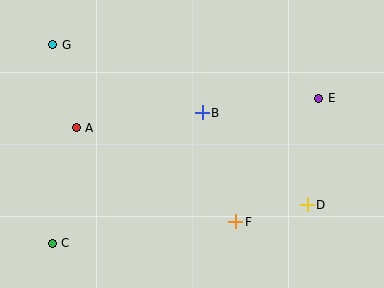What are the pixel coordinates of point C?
Point C is at (52, 243).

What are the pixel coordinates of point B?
Point B is at (202, 113).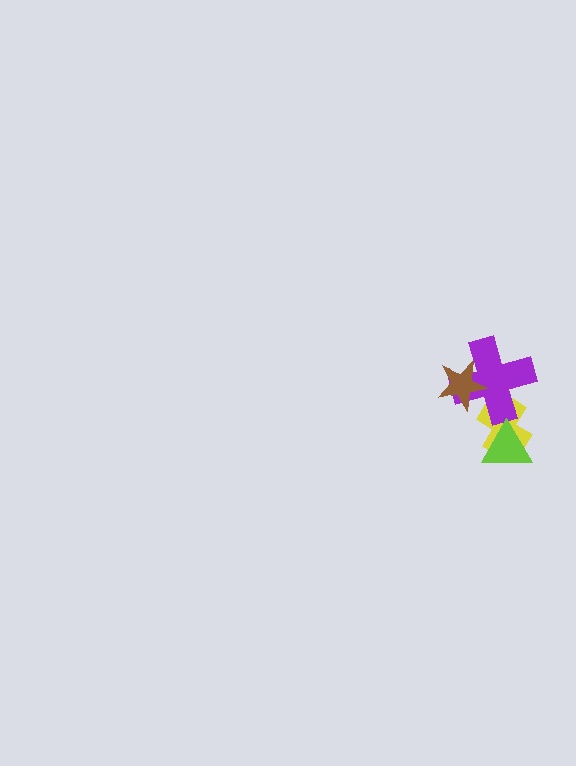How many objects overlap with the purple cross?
2 objects overlap with the purple cross.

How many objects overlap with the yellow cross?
2 objects overlap with the yellow cross.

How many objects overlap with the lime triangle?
1 object overlaps with the lime triangle.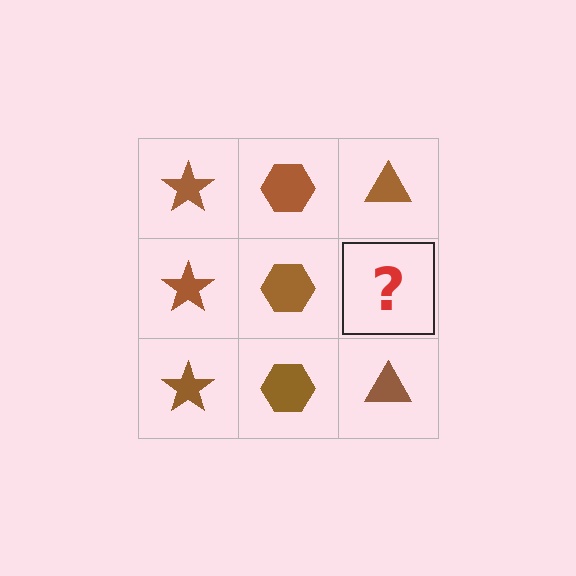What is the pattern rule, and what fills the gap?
The rule is that each column has a consistent shape. The gap should be filled with a brown triangle.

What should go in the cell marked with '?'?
The missing cell should contain a brown triangle.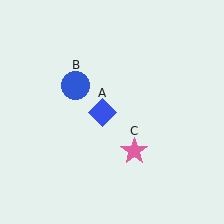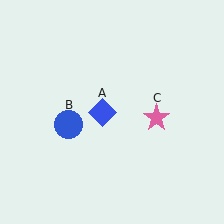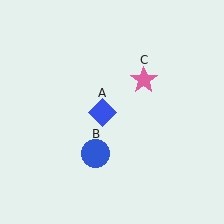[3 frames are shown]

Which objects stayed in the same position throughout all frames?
Blue diamond (object A) remained stationary.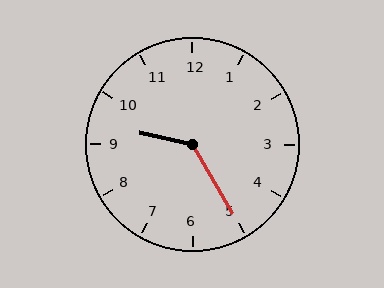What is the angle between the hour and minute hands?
Approximately 132 degrees.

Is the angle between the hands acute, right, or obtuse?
It is obtuse.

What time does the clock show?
9:25.